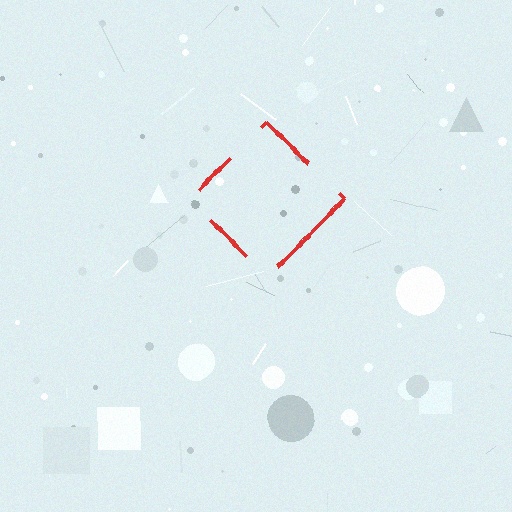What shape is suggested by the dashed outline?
The dashed outline suggests a diamond.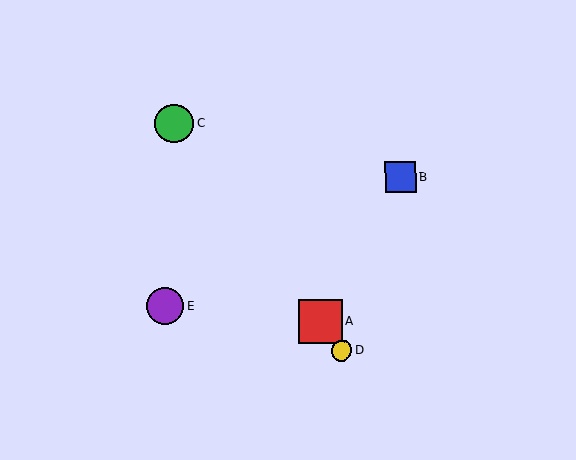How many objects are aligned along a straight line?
3 objects (A, C, D) are aligned along a straight line.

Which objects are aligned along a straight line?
Objects A, C, D are aligned along a straight line.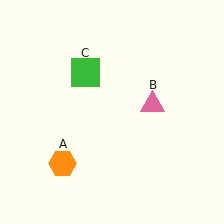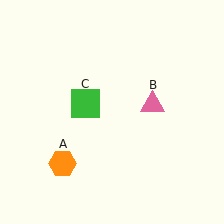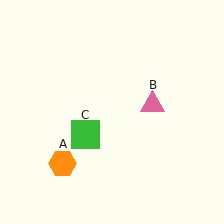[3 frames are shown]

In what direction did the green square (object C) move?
The green square (object C) moved down.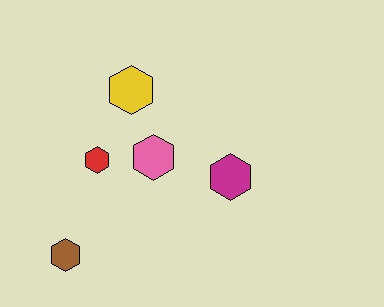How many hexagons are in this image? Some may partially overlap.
There are 5 hexagons.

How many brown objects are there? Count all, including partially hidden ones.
There is 1 brown object.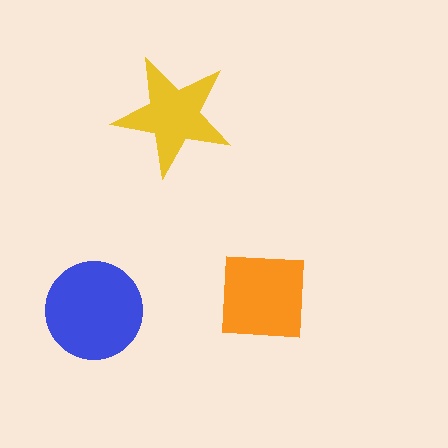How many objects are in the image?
There are 3 objects in the image.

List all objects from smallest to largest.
The yellow star, the orange square, the blue circle.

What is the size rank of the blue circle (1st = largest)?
1st.